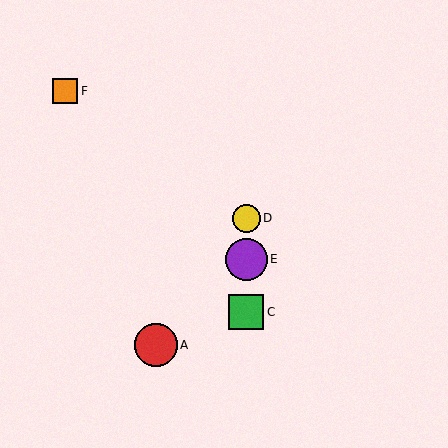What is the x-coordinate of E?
Object E is at x≈246.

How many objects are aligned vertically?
4 objects (B, C, D, E) are aligned vertically.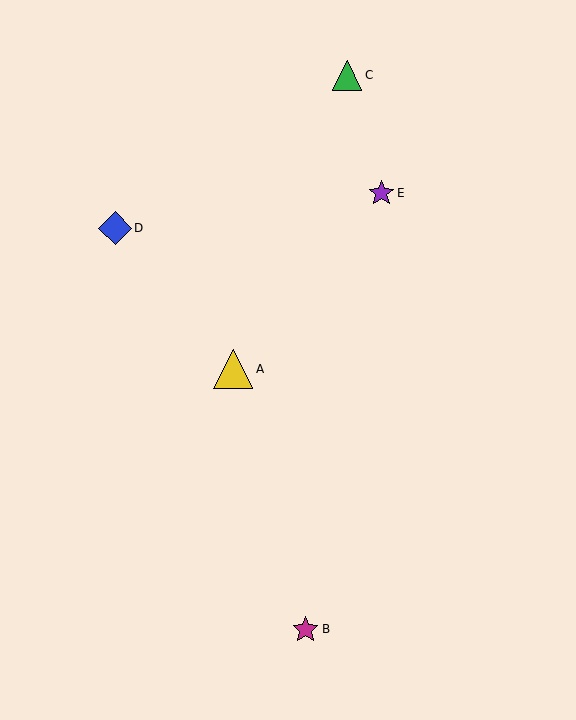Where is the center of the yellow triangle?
The center of the yellow triangle is at (233, 369).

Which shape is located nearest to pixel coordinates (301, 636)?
The magenta star (labeled B) at (305, 630) is nearest to that location.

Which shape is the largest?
The yellow triangle (labeled A) is the largest.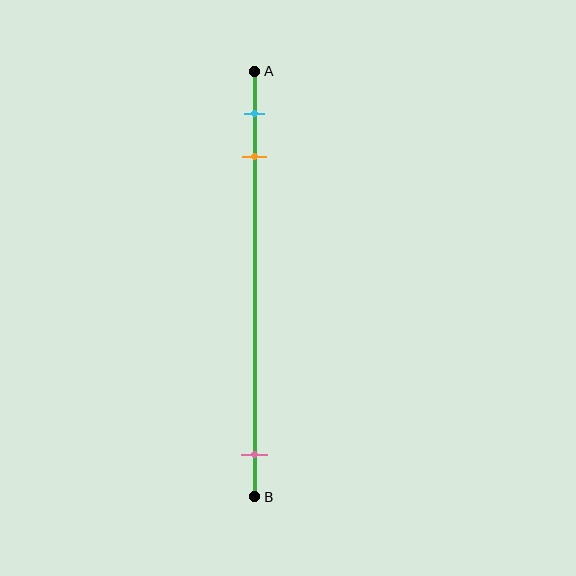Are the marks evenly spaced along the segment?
No, the marks are not evenly spaced.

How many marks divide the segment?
There are 3 marks dividing the segment.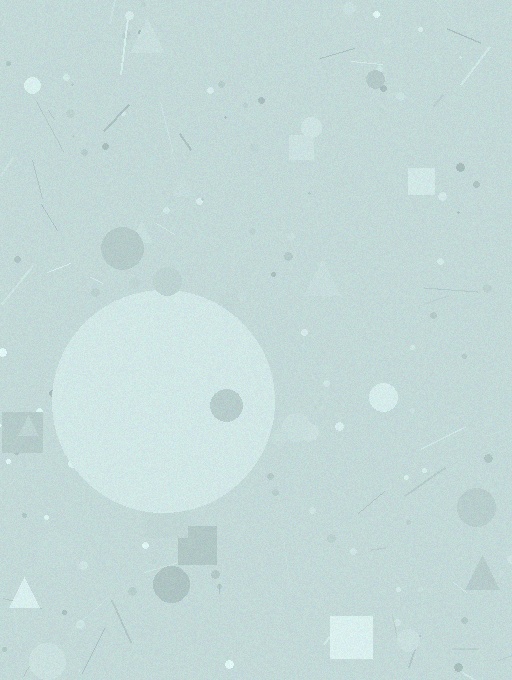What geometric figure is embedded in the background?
A circle is embedded in the background.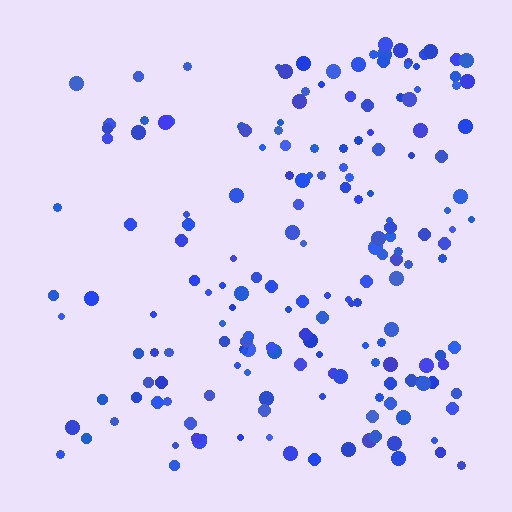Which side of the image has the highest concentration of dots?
The right.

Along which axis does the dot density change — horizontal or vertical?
Horizontal.